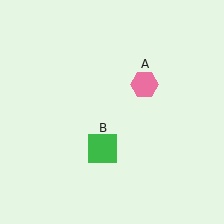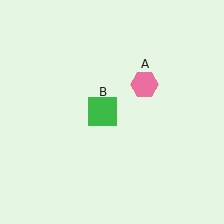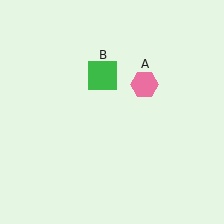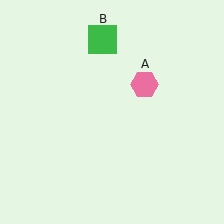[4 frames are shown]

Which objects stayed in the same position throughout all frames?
Pink hexagon (object A) remained stationary.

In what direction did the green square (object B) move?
The green square (object B) moved up.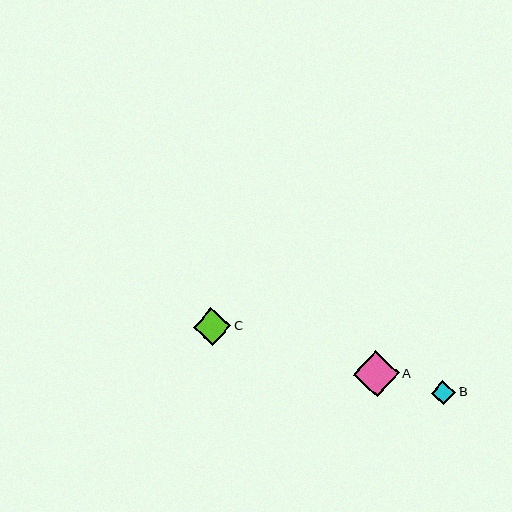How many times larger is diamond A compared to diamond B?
Diamond A is approximately 1.9 times the size of diamond B.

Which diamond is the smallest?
Diamond B is the smallest with a size of approximately 24 pixels.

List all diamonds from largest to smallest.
From largest to smallest: A, C, B.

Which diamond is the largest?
Diamond A is the largest with a size of approximately 46 pixels.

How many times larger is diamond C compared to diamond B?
Diamond C is approximately 1.5 times the size of diamond B.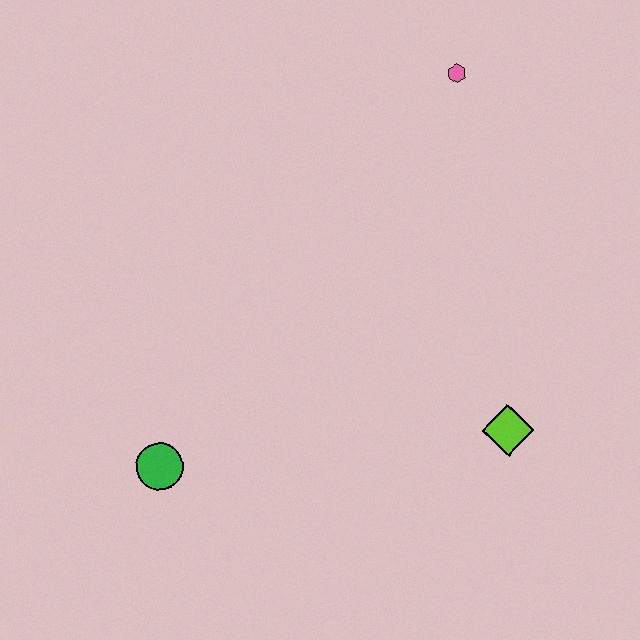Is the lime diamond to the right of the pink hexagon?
Yes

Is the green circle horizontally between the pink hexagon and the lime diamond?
No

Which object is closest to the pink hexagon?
The lime diamond is closest to the pink hexagon.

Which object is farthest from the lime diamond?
The pink hexagon is farthest from the lime diamond.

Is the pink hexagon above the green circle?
Yes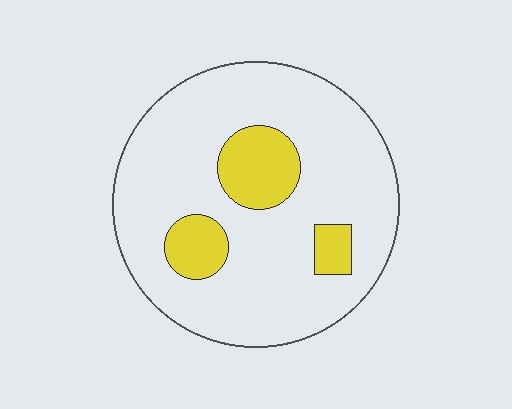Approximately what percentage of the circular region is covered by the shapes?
Approximately 15%.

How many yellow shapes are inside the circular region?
3.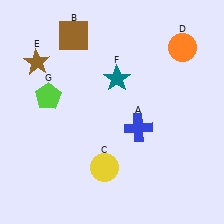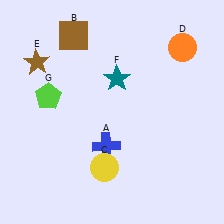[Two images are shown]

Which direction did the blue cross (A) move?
The blue cross (A) moved left.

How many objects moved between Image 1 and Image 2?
1 object moved between the two images.